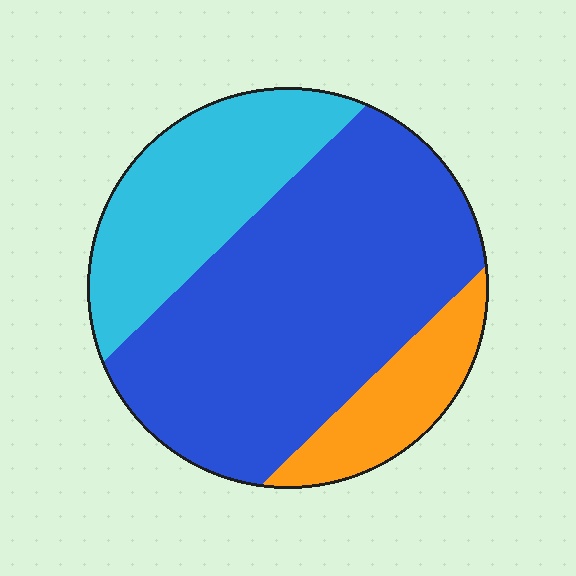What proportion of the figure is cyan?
Cyan covers around 25% of the figure.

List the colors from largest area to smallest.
From largest to smallest: blue, cyan, orange.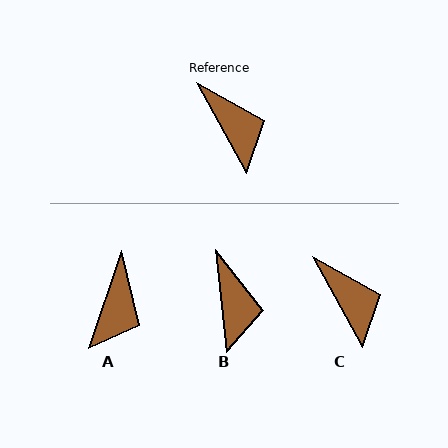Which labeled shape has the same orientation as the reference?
C.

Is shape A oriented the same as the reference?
No, it is off by about 47 degrees.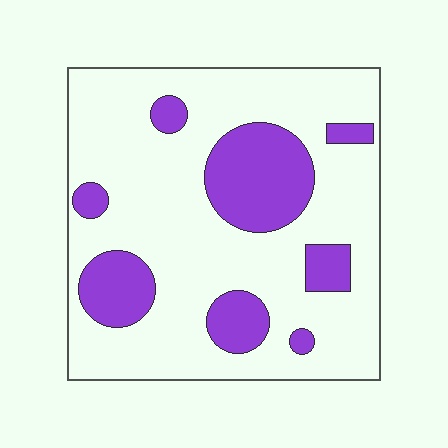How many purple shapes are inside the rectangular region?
8.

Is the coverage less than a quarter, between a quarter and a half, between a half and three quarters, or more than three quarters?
Less than a quarter.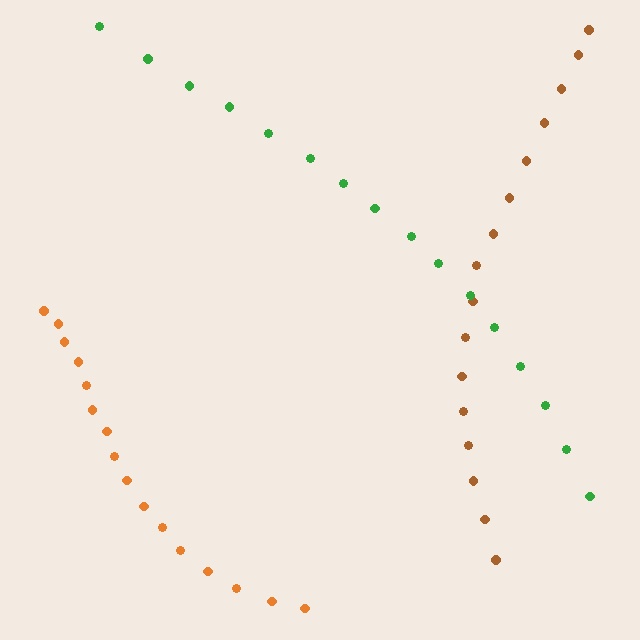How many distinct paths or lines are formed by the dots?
There are 3 distinct paths.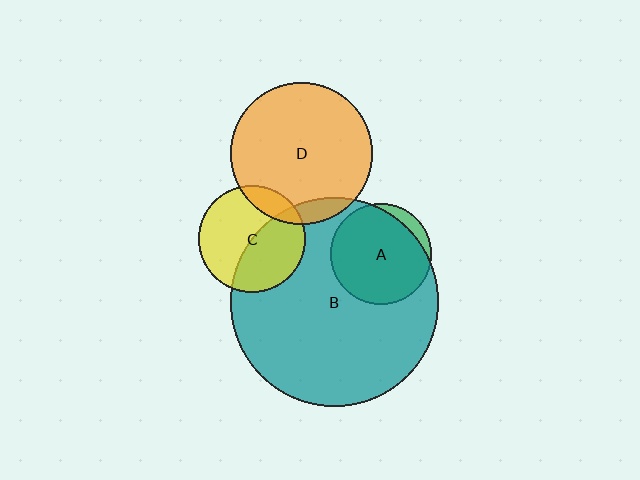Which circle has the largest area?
Circle B (teal).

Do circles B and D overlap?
Yes.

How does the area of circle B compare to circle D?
Approximately 2.2 times.